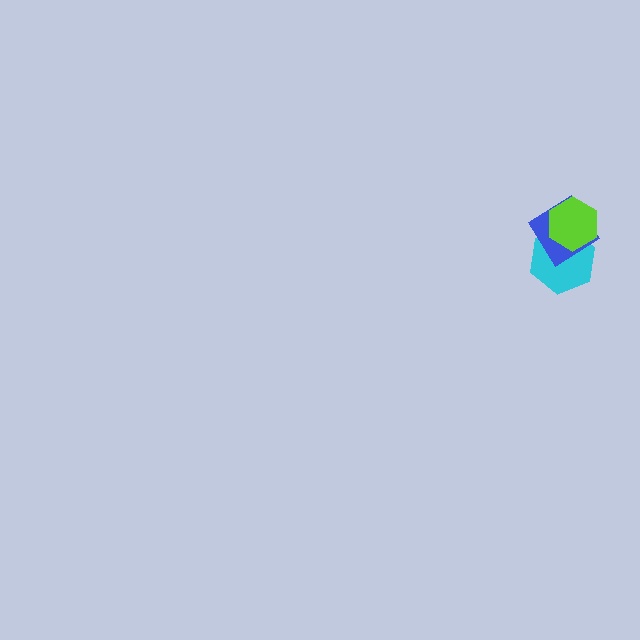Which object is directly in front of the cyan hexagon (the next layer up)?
The blue diamond is directly in front of the cyan hexagon.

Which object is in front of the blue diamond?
The lime hexagon is in front of the blue diamond.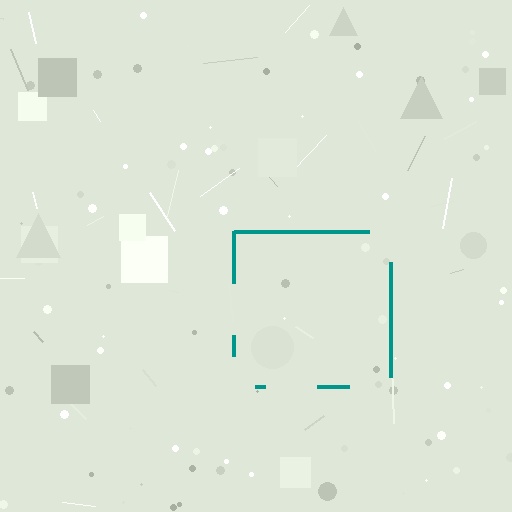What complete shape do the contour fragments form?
The contour fragments form a square.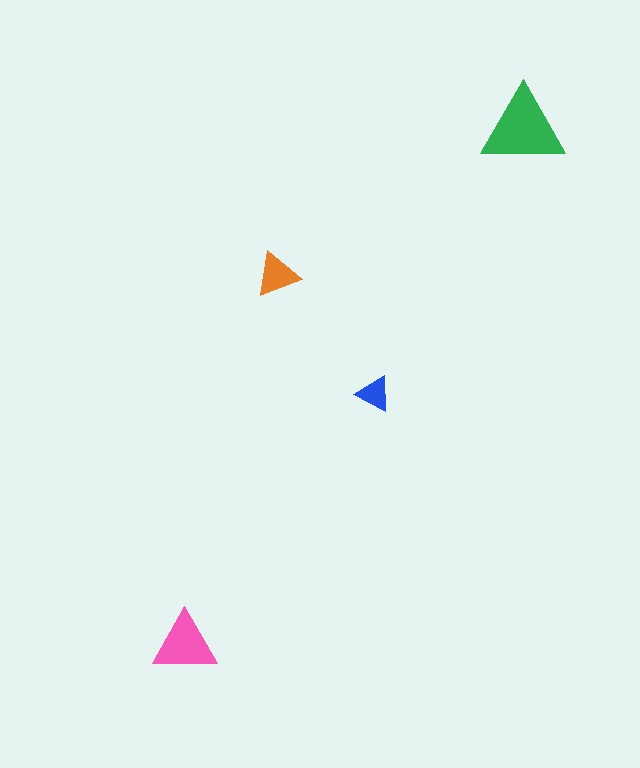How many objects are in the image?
There are 4 objects in the image.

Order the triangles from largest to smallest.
the green one, the pink one, the orange one, the blue one.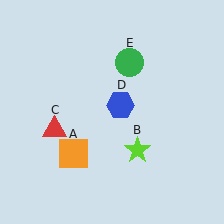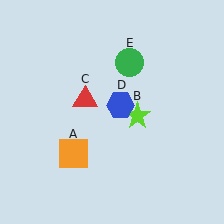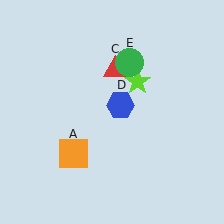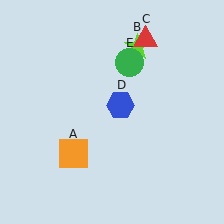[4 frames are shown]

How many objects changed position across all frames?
2 objects changed position: lime star (object B), red triangle (object C).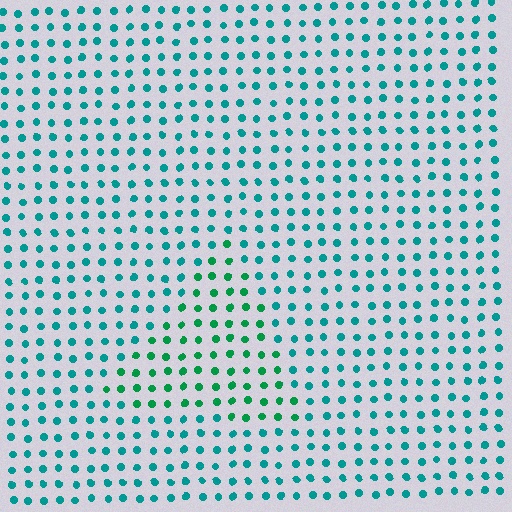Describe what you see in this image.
The image is filled with small teal elements in a uniform arrangement. A triangle-shaped region is visible where the elements are tinted to a slightly different hue, forming a subtle color boundary.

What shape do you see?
I see a triangle.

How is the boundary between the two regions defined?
The boundary is defined purely by a slight shift in hue (about 31 degrees). Spacing, size, and orientation are identical on both sides.